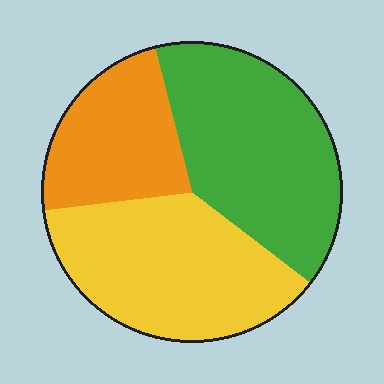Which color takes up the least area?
Orange, at roughly 25%.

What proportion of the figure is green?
Green takes up about two fifths (2/5) of the figure.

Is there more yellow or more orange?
Yellow.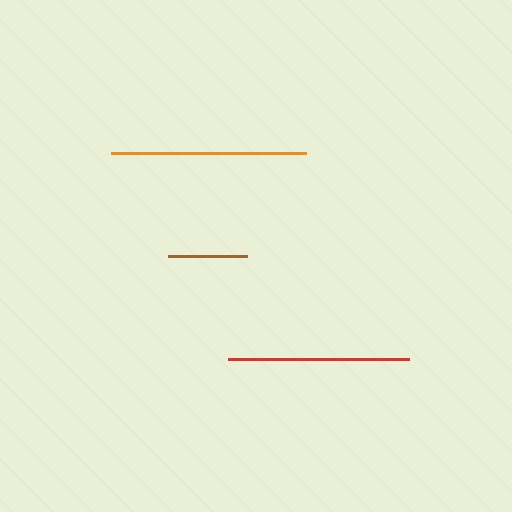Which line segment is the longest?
The orange line is the longest at approximately 196 pixels.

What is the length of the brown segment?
The brown segment is approximately 79 pixels long.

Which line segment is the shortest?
The brown line is the shortest at approximately 79 pixels.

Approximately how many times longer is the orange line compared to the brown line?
The orange line is approximately 2.5 times the length of the brown line.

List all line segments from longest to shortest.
From longest to shortest: orange, red, brown.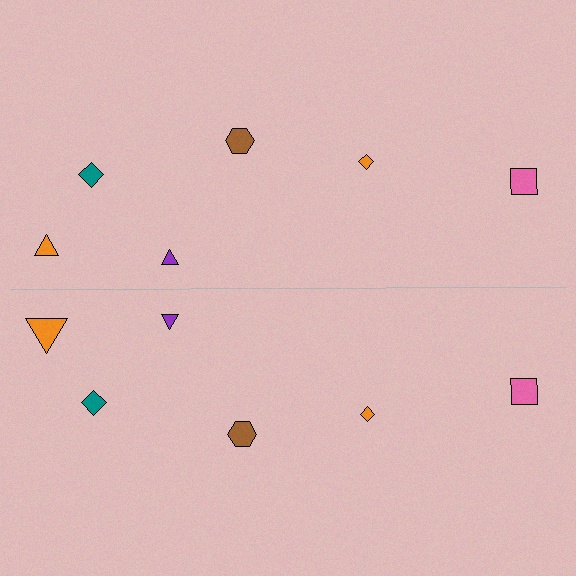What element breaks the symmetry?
The orange triangle on the bottom side has a different size than its mirror counterpart.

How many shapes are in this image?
There are 12 shapes in this image.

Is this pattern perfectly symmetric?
No, the pattern is not perfectly symmetric. The orange triangle on the bottom side has a different size than its mirror counterpart.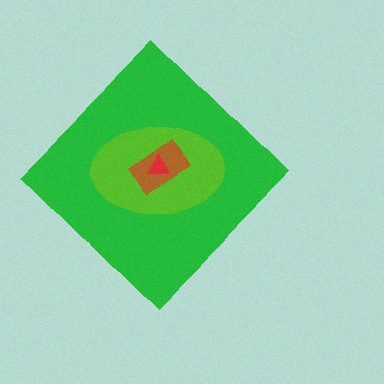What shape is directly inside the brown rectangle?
The red triangle.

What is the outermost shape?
The green diamond.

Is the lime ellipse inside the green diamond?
Yes.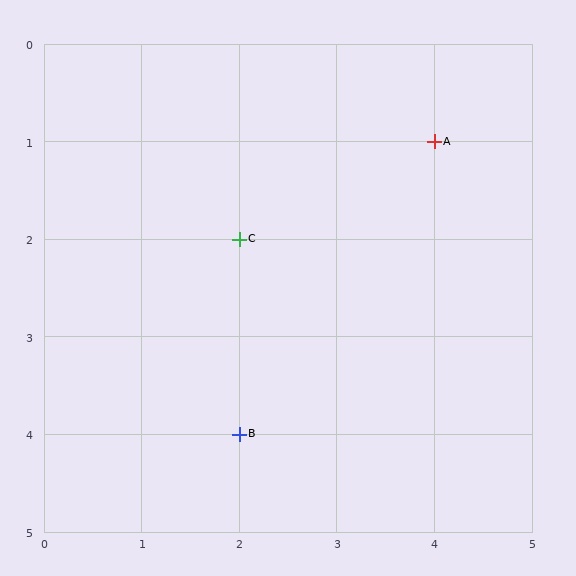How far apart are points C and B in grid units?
Points C and B are 2 rows apart.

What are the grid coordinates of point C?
Point C is at grid coordinates (2, 2).